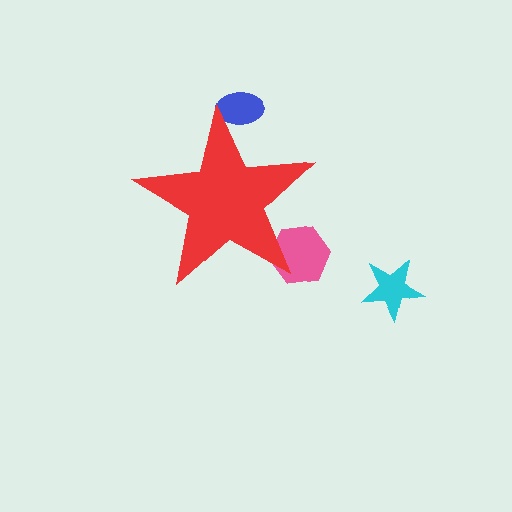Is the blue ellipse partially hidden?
Yes, the blue ellipse is partially hidden behind the red star.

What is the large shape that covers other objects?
A red star.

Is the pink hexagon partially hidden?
Yes, the pink hexagon is partially hidden behind the red star.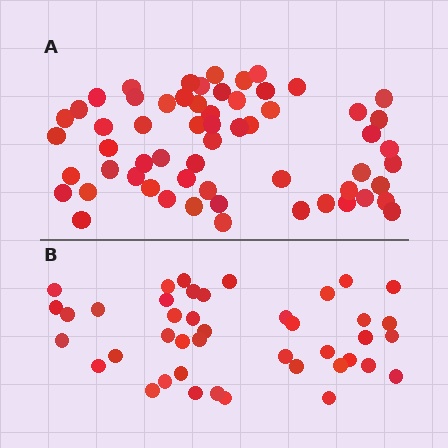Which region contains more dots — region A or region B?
Region A (the top region) has more dots.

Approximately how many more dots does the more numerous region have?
Region A has approximately 20 more dots than region B.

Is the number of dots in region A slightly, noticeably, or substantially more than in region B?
Region A has noticeably more, but not dramatically so. The ratio is roughly 1.4 to 1.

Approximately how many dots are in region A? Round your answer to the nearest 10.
About 60 dots.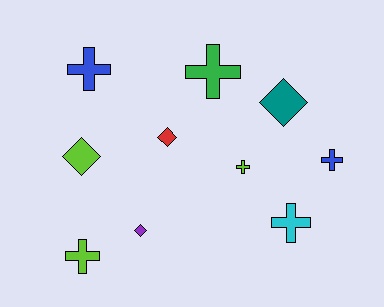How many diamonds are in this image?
There are 4 diamonds.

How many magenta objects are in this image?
There are no magenta objects.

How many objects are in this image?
There are 10 objects.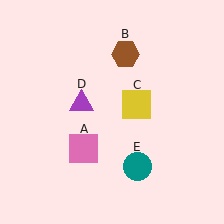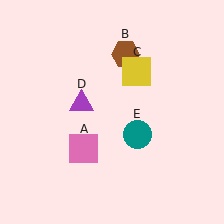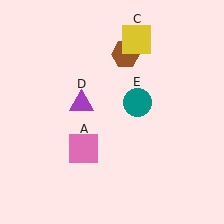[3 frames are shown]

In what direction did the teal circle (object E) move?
The teal circle (object E) moved up.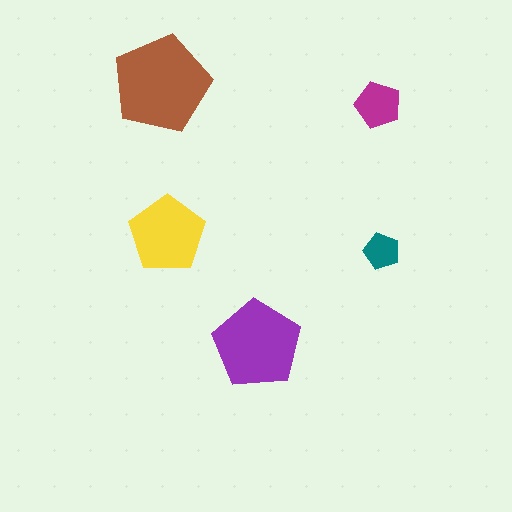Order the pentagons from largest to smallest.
the brown one, the purple one, the yellow one, the magenta one, the teal one.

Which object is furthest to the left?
The brown pentagon is leftmost.